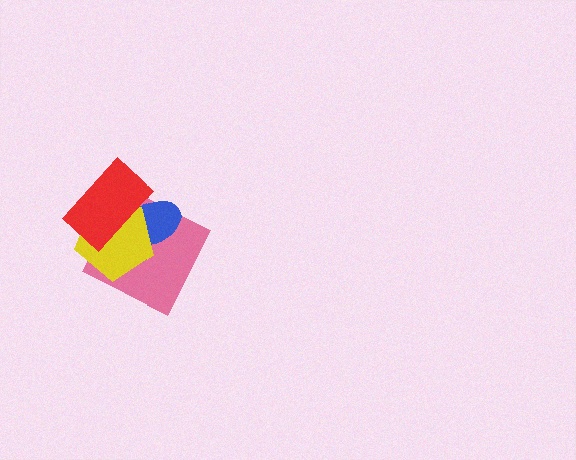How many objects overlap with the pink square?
3 objects overlap with the pink square.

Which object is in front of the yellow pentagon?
The red rectangle is in front of the yellow pentagon.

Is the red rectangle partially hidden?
No, no other shape covers it.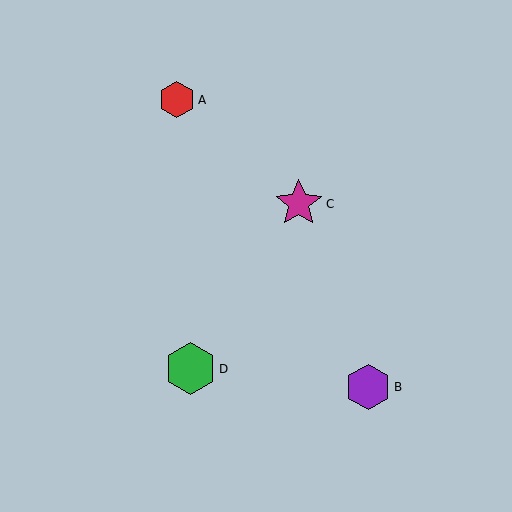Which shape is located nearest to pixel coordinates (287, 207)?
The magenta star (labeled C) at (299, 204) is nearest to that location.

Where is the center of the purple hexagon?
The center of the purple hexagon is at (368, 387).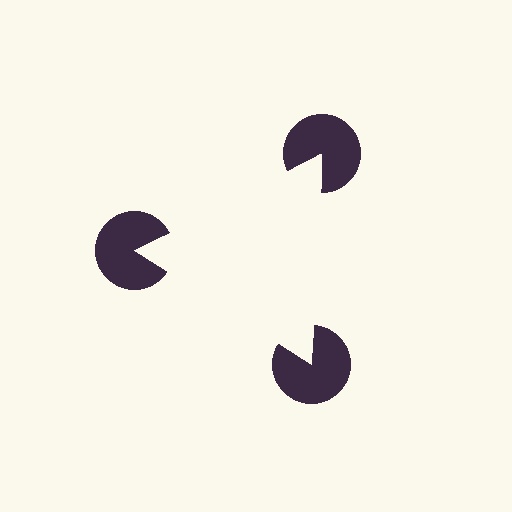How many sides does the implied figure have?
3 sides.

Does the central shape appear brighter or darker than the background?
It typically appears slightly brighter than the background, even though no actual brightness change is drawn.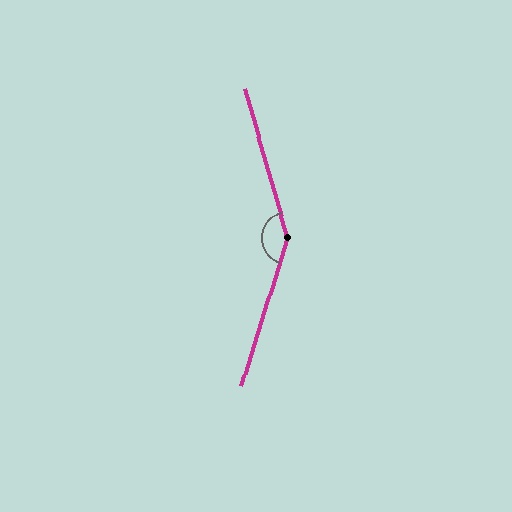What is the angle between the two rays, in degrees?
Approximately 146 degrees.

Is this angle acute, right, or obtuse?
It is obtuse.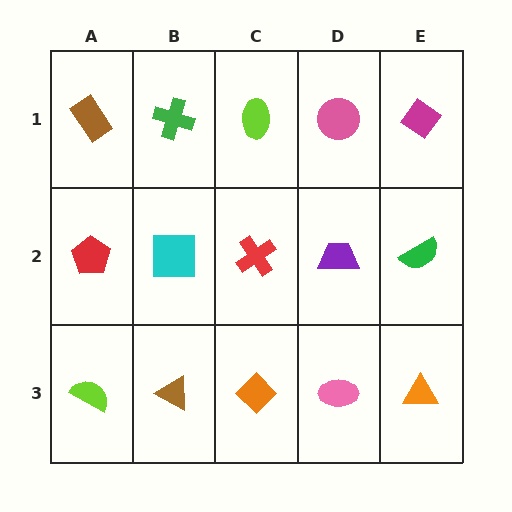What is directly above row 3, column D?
A purple trapezoid.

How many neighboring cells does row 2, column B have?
4.